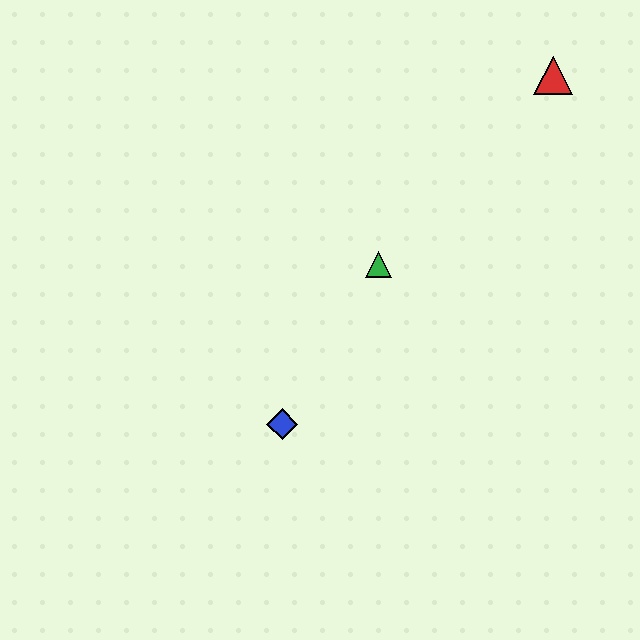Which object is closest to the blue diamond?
The green triangle is closest to the blue diamond.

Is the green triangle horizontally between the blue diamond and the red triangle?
Yes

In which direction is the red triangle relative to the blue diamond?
The red triangle is above the blue diamond.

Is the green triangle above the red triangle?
No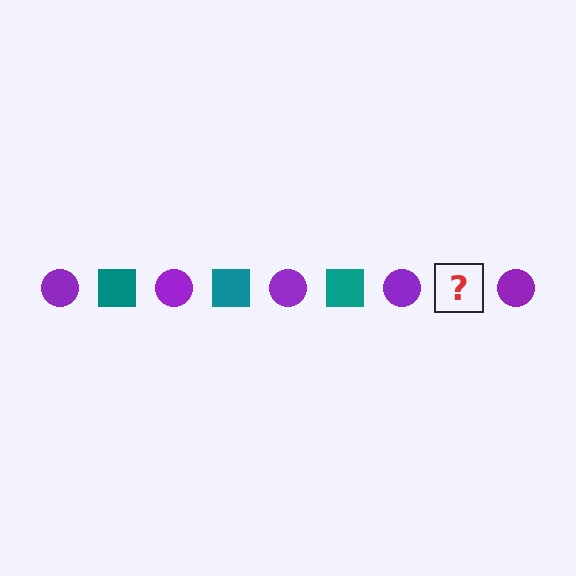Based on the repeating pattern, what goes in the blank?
The blank should be a teal square.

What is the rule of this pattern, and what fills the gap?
The rule is that the pattern alternates between purple circle and teal square. The gap should be filled with a teal square.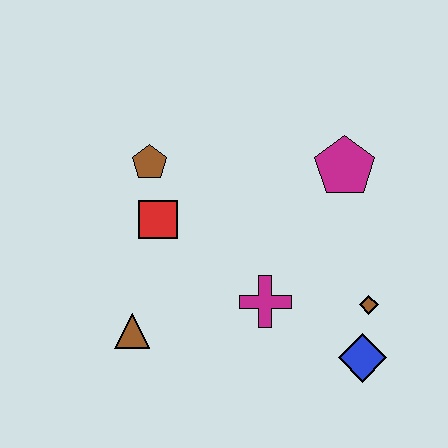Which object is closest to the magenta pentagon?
The brown diamond is closest to the magenta pentagon.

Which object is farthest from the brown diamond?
The brown pentagon is farthest from the brown diamond.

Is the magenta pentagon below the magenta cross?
No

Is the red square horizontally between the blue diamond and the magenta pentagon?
No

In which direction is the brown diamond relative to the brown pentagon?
The brown diamond is to the right of the brown pentagon.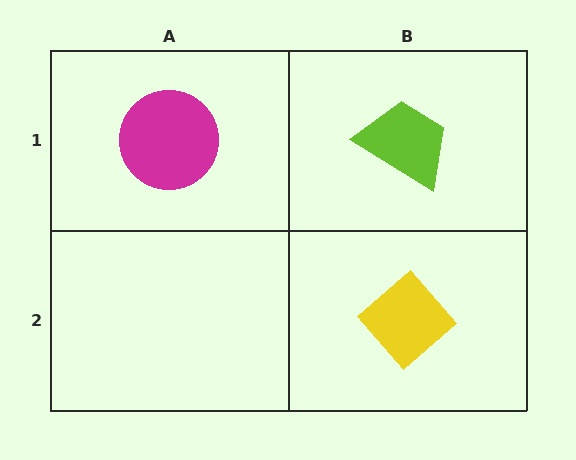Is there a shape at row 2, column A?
No, that cell is empty.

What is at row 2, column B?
A yellow diamond.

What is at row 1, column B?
A lime trapezoid.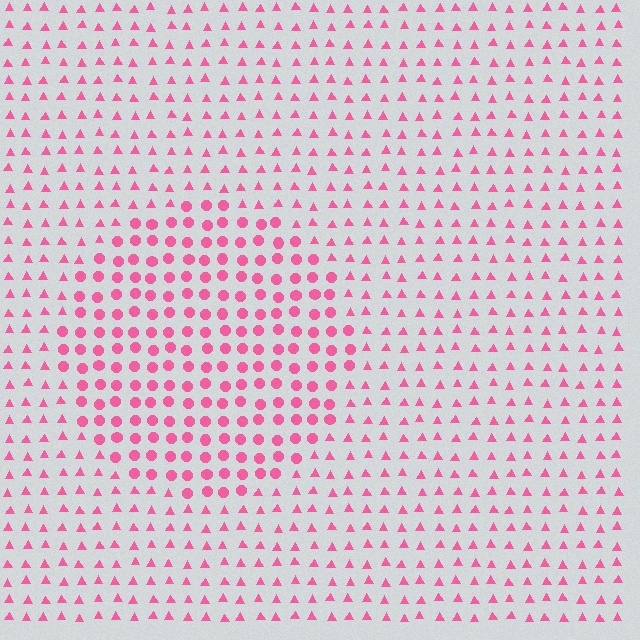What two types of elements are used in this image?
The image uses circles inside the circle region and triangles outside it.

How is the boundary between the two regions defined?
The boundary is defined by a change in element shape: circles inside vs. triangles outside. All elements share the same color and spacing.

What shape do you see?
I see a circle.